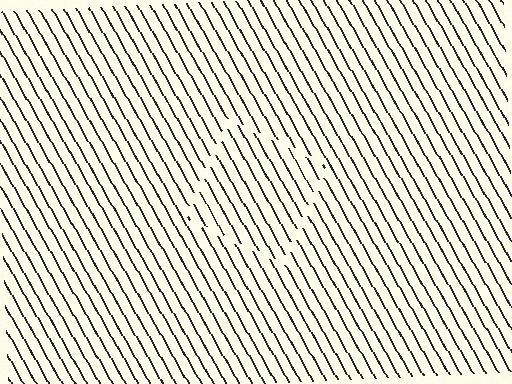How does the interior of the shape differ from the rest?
The interior of the shape contains the same grating, shifted by half a period — the contour is defined by the phase discontinuity where line-ends from the inner and outer gratings abut.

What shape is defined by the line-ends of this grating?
An illusory square. The interior of the shape contains the same grating, shifted by half a period — the contour is defined by the phase discontinuity where line-ends from the inner and outer gratings abut.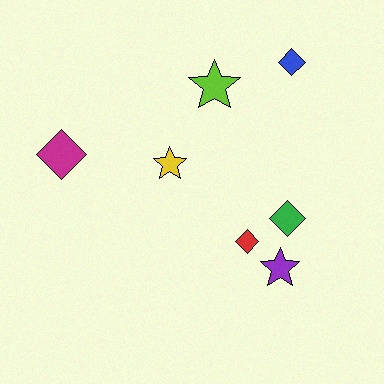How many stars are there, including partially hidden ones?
There are 3 stars.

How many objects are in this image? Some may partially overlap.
There are 7 objects.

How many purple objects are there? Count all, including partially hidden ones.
There is 1 purple object.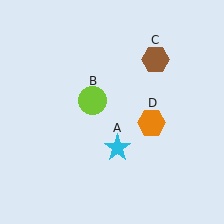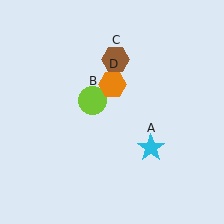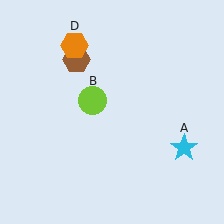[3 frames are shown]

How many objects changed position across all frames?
3 objects changed position: cyan star (object A), brown hexagon (object C), orange hexagon (object D).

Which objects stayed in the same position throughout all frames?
Lime circle (object B) remained stationary.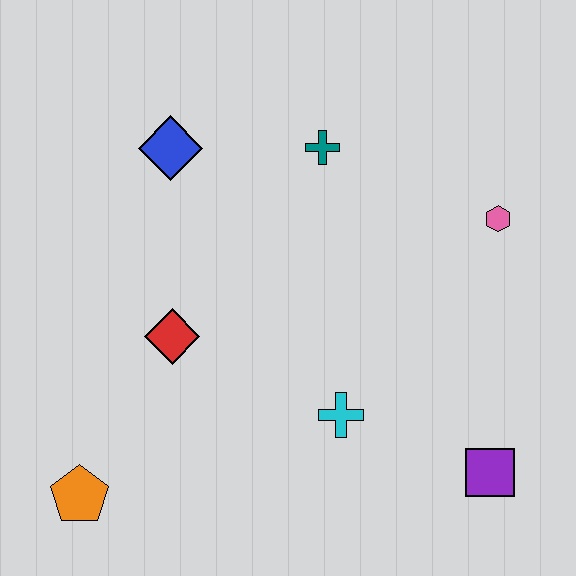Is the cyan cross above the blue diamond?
No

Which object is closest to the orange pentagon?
The red diamond is closest to the orange pentagon.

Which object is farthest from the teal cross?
The orange pentagon is farthest from the teal cross.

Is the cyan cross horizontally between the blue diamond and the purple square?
Yes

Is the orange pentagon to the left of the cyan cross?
Yes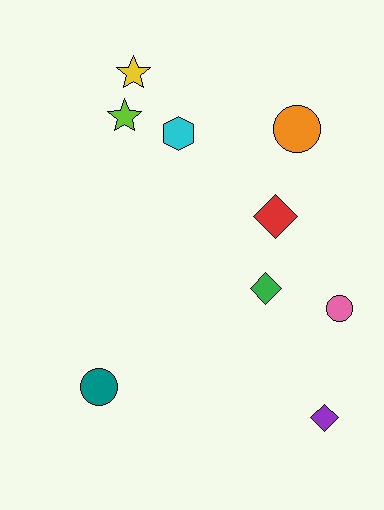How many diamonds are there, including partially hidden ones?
There are 3 diamonds.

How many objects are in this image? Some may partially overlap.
There are 9 objects.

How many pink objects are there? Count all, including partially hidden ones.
There is 1 pink object.